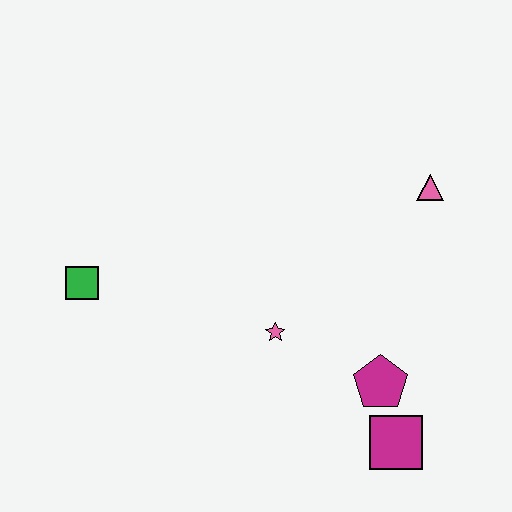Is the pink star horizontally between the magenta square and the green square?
Yes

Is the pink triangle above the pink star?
Yes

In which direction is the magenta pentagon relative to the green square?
The magenta pentagon is to the right of the green square.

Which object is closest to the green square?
The pink star is closest to the green square.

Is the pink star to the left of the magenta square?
Yes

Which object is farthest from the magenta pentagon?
The green square is farthest from the magenta pentagon.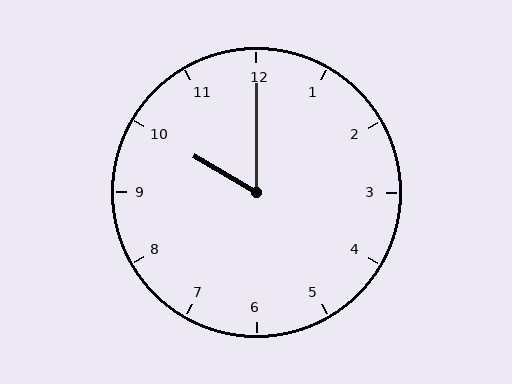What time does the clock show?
10:00.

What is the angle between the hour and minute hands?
Approximately 60 degrees.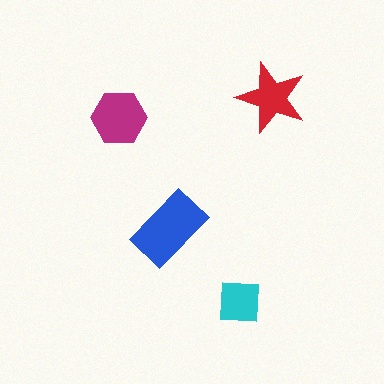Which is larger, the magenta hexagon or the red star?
The magenta hexagon.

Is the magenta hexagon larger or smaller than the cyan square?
Larger.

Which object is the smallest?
The cyan square.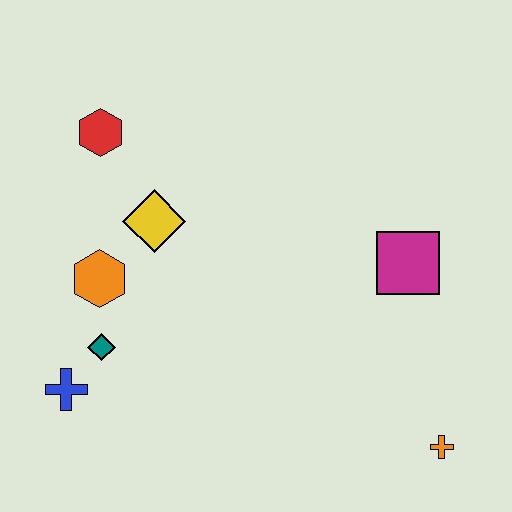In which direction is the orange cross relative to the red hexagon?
The orange cross is to the right of the red hexagon.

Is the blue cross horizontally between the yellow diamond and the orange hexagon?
No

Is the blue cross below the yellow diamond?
Yes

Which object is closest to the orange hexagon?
The teal diamond is closest to the orange hexagon.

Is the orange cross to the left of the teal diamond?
No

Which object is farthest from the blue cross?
The orange cross is farthest from the blue cross.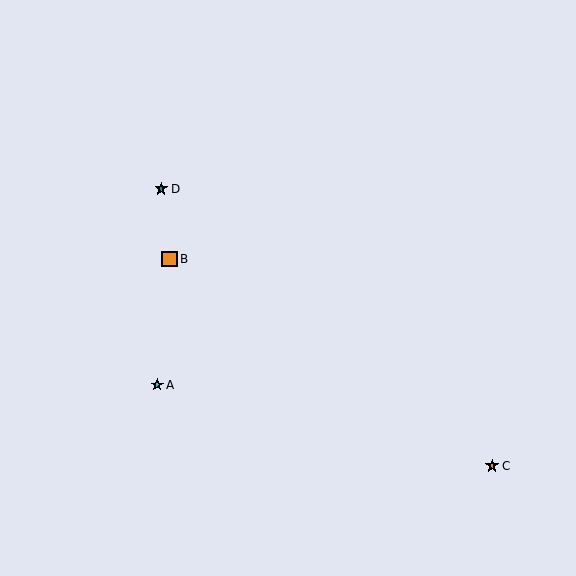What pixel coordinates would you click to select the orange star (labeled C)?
Click at (492, 466) to select the orange star C.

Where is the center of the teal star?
The center of the teal star is at (161, 189).